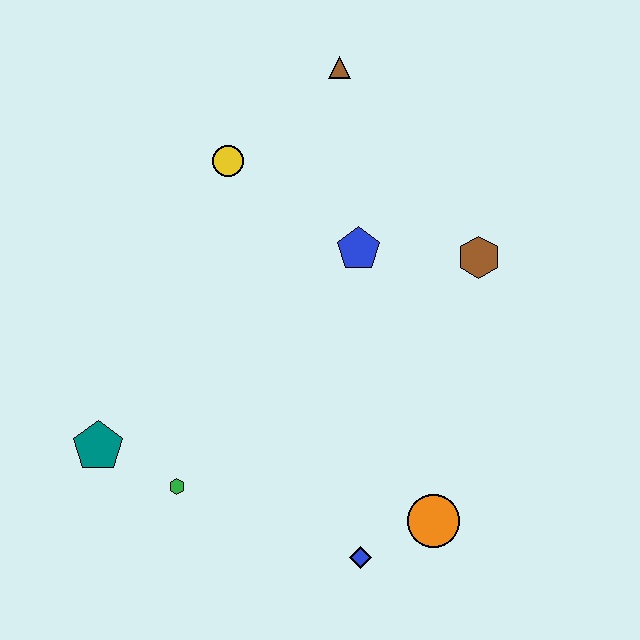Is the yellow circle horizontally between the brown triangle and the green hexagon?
Yes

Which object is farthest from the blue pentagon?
The teal pentagon is farthest from the blue pentagon.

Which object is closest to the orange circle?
The blue diamond is closest to the orange circle.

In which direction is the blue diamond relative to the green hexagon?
The blue diamond is to the right of the green hexagon.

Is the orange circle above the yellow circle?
No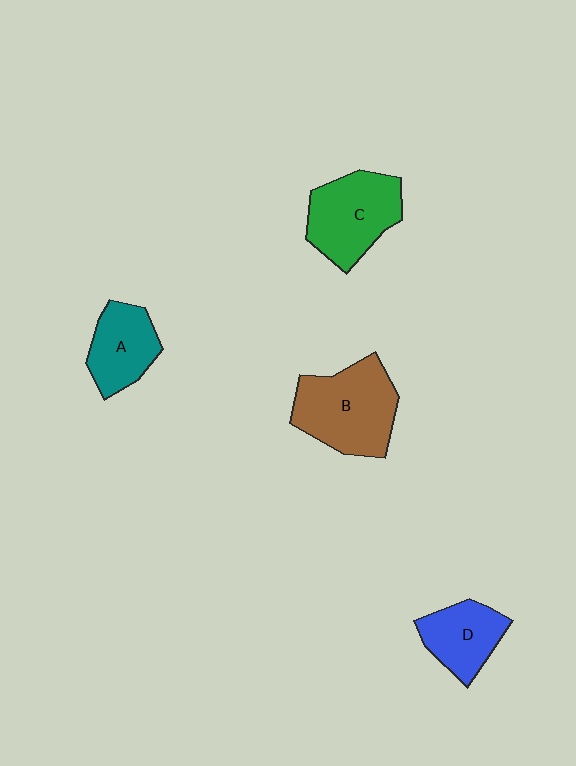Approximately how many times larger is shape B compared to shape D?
Approximately 1.6 times.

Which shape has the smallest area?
Shape D (blue).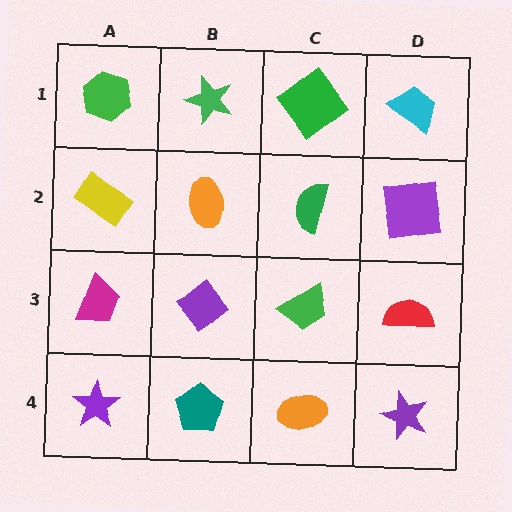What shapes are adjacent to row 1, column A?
A yellow rectangle (row 2, column A), a green star (row 1, column B).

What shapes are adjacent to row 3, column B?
An orange ellipse (row 2, column B), a teal pentagon (row 4, column B), a magenta trapezoid (row 3, column A), a green trapezoid (row 3, column C).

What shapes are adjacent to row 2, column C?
A green diamond (row 1, column C), a green trapezoid (row 3, column C), an orange ellipse (row 2, column B), a purple square (row 2, column D).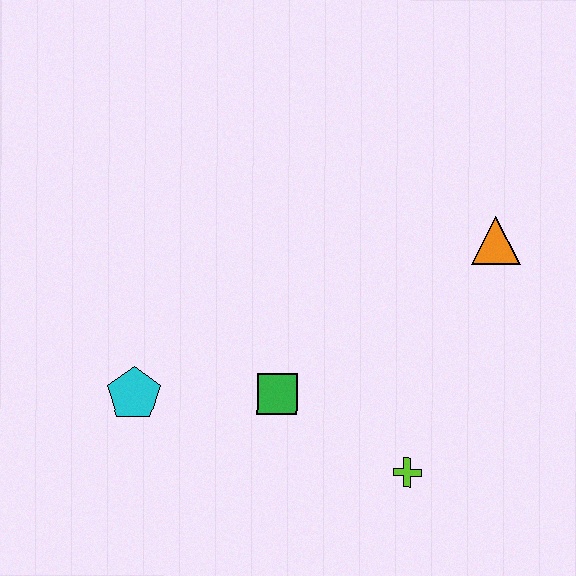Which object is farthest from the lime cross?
The cyan pentagon is farthest from the lime cross.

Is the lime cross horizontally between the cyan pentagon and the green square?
No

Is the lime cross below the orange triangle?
Yes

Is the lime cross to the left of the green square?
No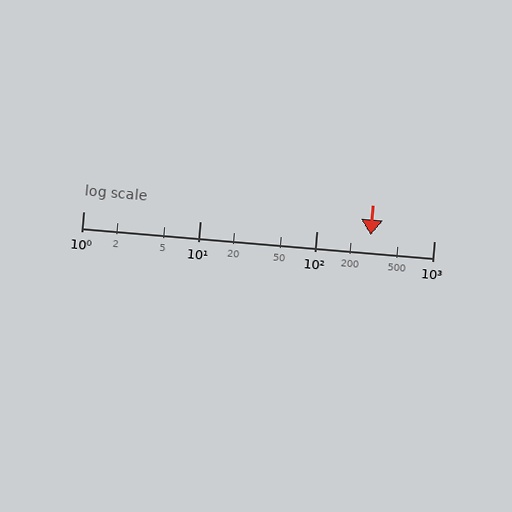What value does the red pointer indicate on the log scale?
The pointer indicates approximately 290.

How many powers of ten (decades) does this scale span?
The scale spans 3 decades, from 1 to 1000.